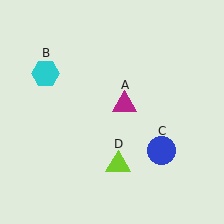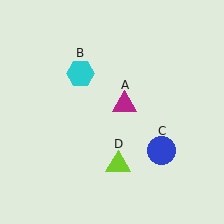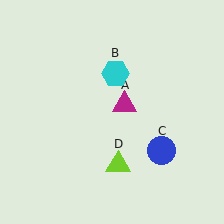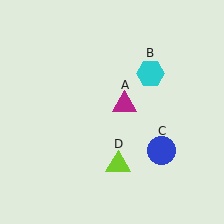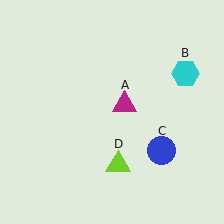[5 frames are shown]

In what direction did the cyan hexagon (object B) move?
The cyan hexagon (object B) moved right.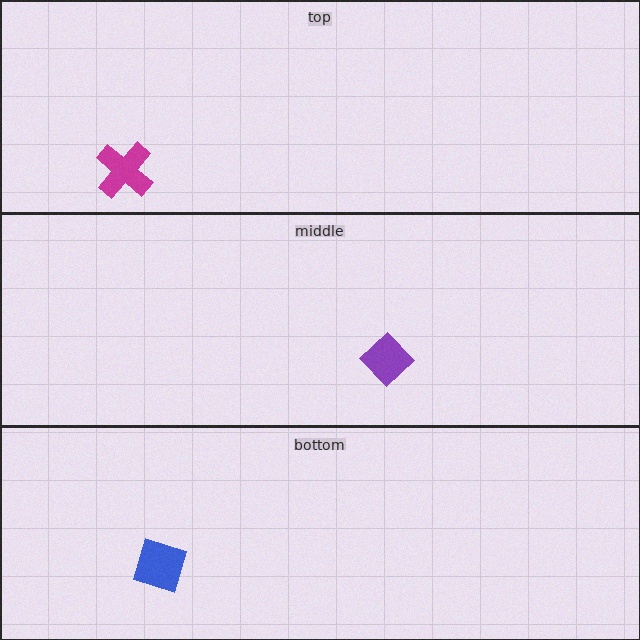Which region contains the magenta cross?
The top region.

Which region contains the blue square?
The bottom region.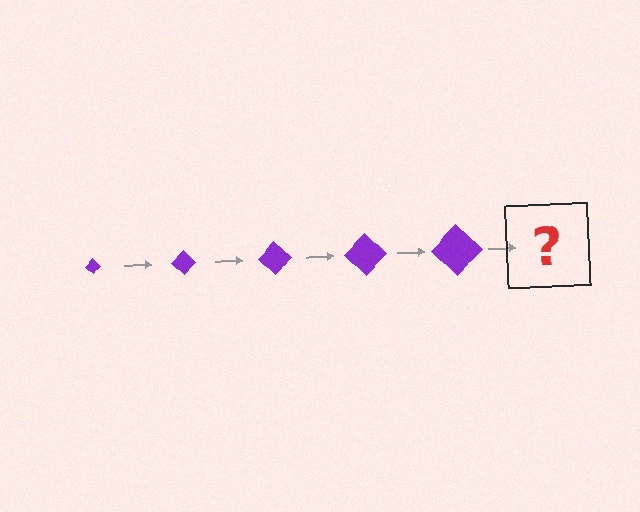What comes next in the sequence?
The next element should be a purple diamond, larger than the previous one.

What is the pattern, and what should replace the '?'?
The pattern is that the diamond gets progressively larger each step. The '?' should be a purple diamond, larger than the previous one.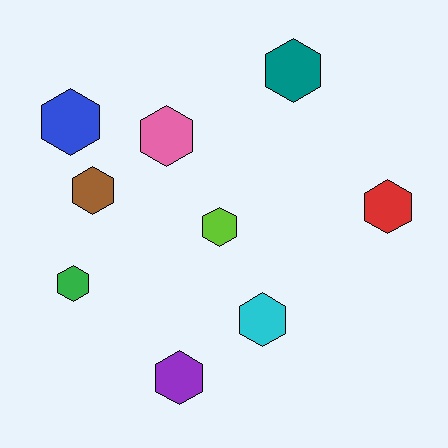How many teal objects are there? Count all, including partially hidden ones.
There is 1 teal object.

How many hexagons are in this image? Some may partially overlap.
There are 9 hexagons.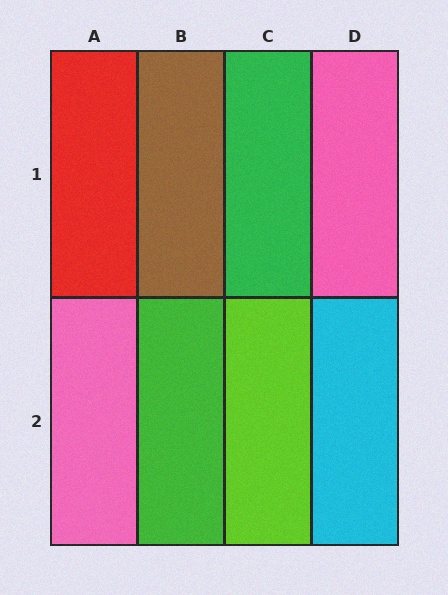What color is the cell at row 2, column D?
Cyan.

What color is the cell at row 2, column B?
Green.